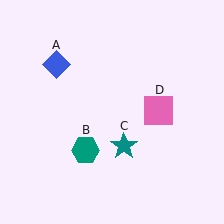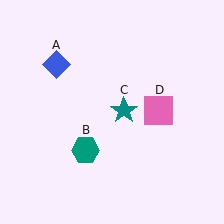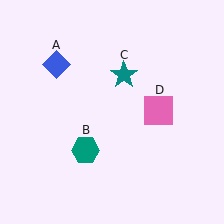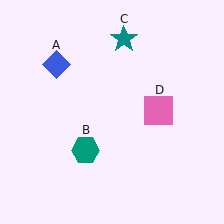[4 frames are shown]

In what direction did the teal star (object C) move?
The teal star (object C) moved up.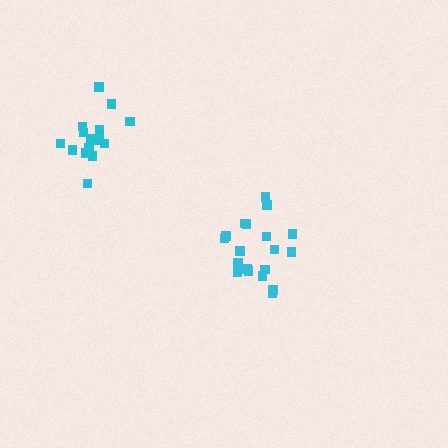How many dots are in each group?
Group 1: 15 dots, Group 2: 20 dots (35 total).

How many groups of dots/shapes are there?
There are 2 groups.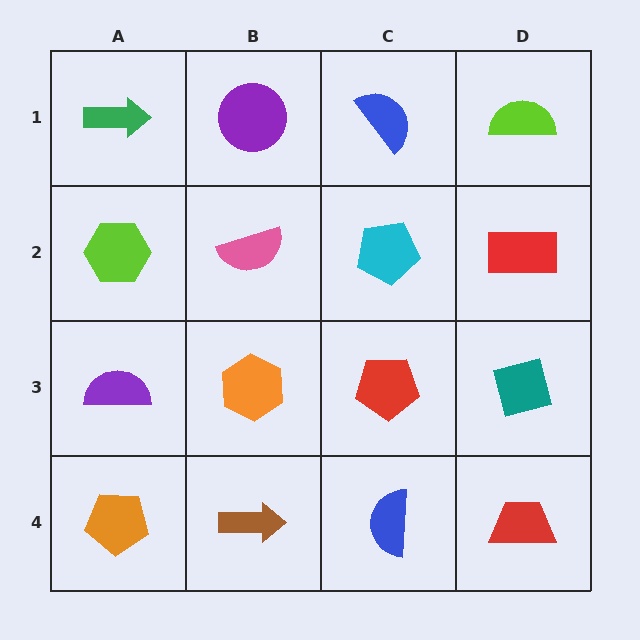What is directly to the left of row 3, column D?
A red pentagon.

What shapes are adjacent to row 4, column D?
A teal diamond (row 3, column D), a blue semicircle (row 4, column C).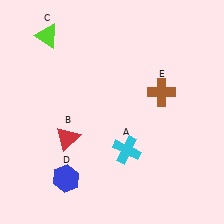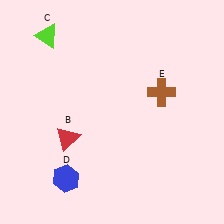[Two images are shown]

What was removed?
The cyan cross (A) was removed in Image 2.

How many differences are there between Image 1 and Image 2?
There is 1 difference between the two images.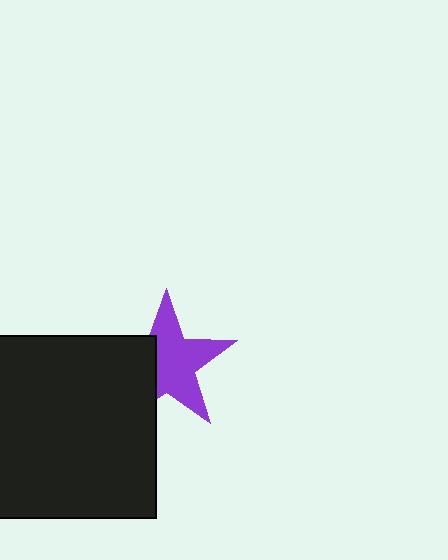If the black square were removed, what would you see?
You would see the complete purple star.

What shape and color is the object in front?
The object in front is a black square.